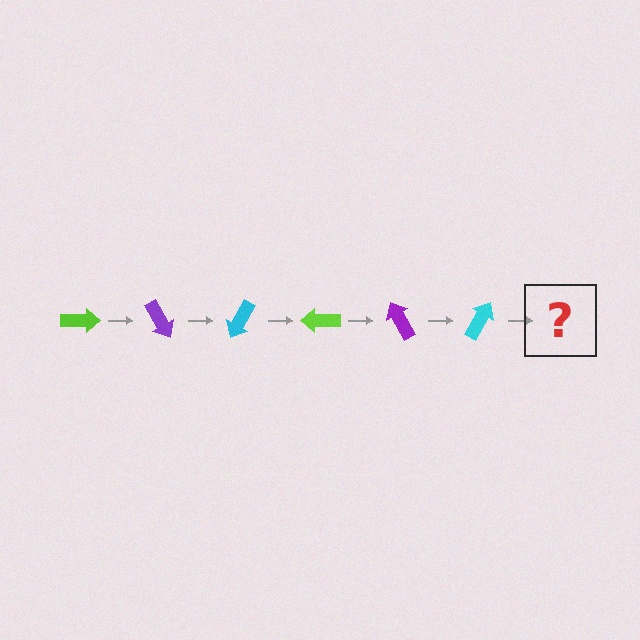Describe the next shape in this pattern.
It should be a lime arrow, rotated 360 degrees from the start.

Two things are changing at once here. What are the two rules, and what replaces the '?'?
The two rules are that it rotates 60 degrees each step and the color cycles through lime, purple, and cyan. The '?' should be a lime arrow, rotated 360 degrees from the start.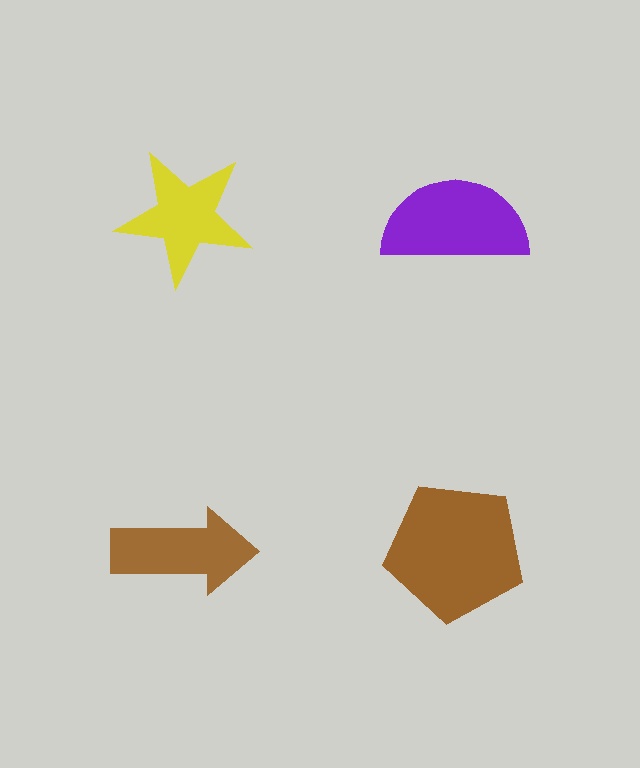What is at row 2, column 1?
A brown arrow.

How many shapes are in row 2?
2 shapes.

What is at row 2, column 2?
A brown pentagon.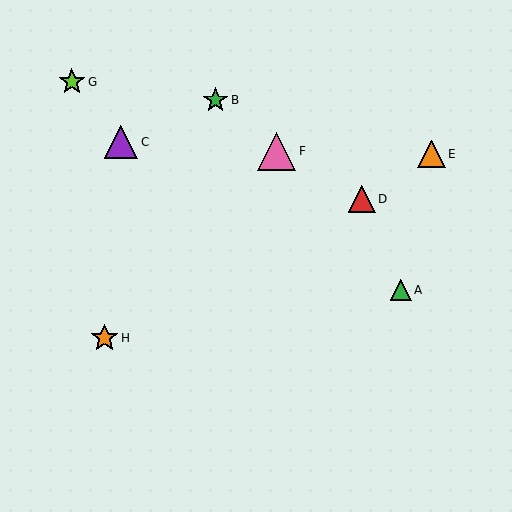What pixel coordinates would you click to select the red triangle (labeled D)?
Click at (362, 199) to select the red triangle D.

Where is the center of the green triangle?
The center of the green triangle is at (401, 290).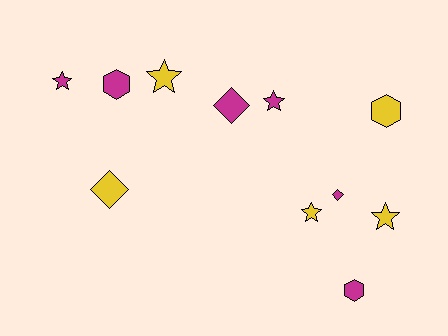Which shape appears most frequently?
Star, with 5 objects.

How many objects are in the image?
There are 11 objects.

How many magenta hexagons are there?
There are 2 magenta hexagons.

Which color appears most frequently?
Magenta, with 6 objects.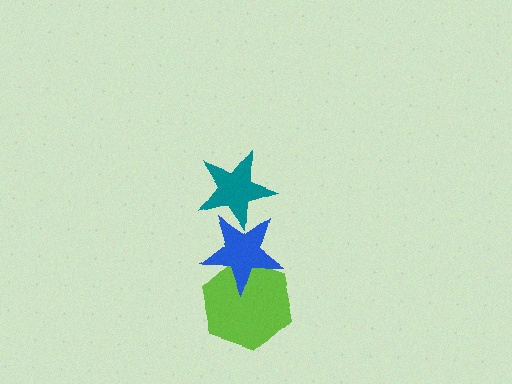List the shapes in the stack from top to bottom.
From top to bottom: the teal star, the blue star, the lime hexagon.